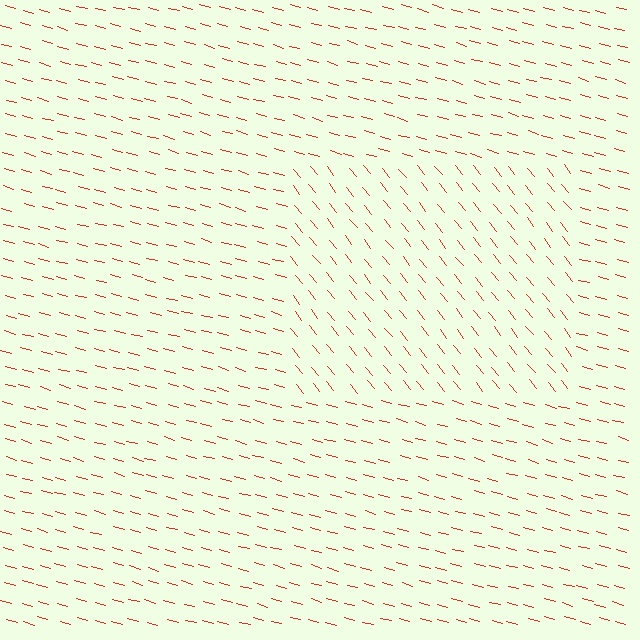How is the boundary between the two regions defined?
The boundary is defined purely by a change in line orientation (approximately 35 degrees difference). All lines are the same color and thickness.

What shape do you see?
I see a rectangle.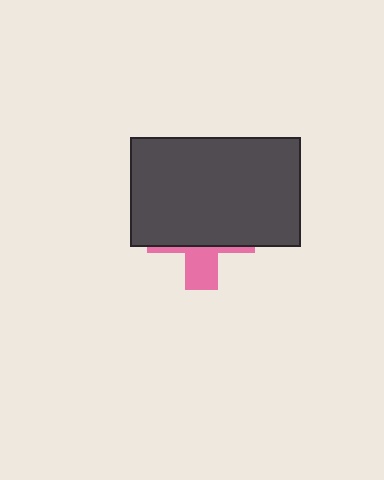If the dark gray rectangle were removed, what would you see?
You would see the complete pink cross.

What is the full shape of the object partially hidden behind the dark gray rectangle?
The partially hidden object is a pink cross.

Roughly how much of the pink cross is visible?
A small part of it is visible (roughly 30%).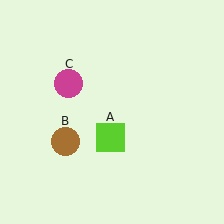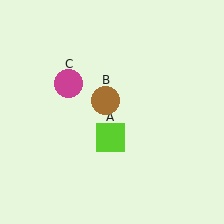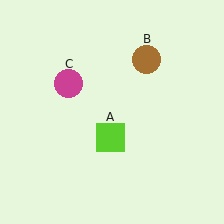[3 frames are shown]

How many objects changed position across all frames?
1 object changed position: brown circle (object B).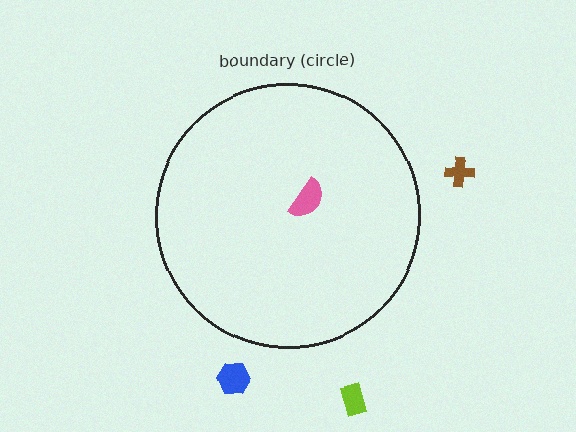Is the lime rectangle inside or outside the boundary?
Outside.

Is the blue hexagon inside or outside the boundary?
Outside.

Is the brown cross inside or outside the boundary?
Outside.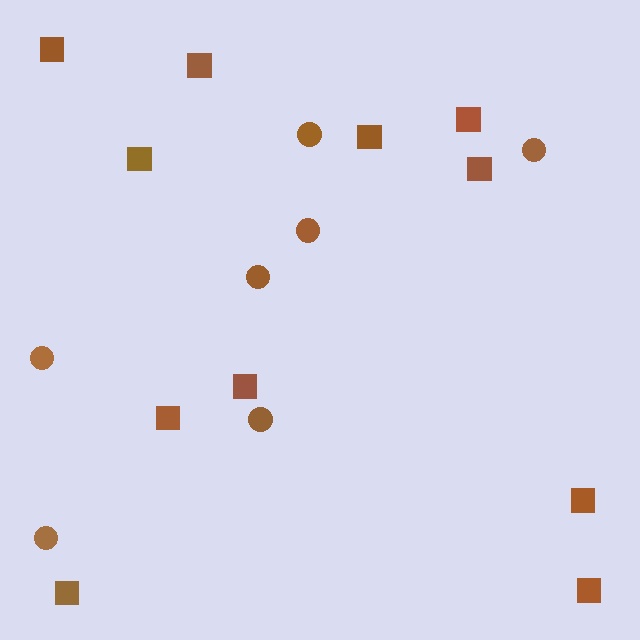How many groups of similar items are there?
There are 2 groups: one group of squares (11) and one group of circles (7).